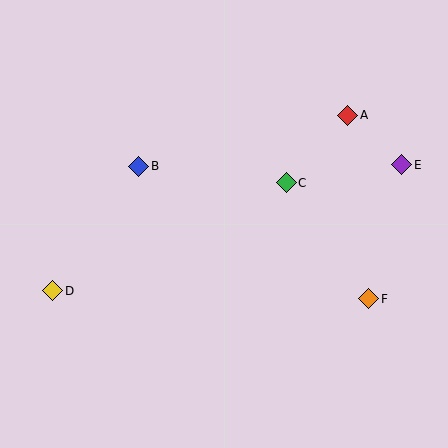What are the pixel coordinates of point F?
Point F is at (369, 299).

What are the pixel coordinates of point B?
Point B is at (139, 166).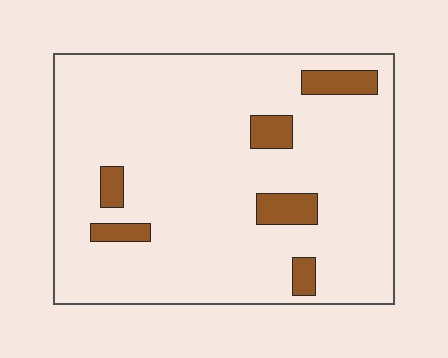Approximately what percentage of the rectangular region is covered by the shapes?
Approximately 10%.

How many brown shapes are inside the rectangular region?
6.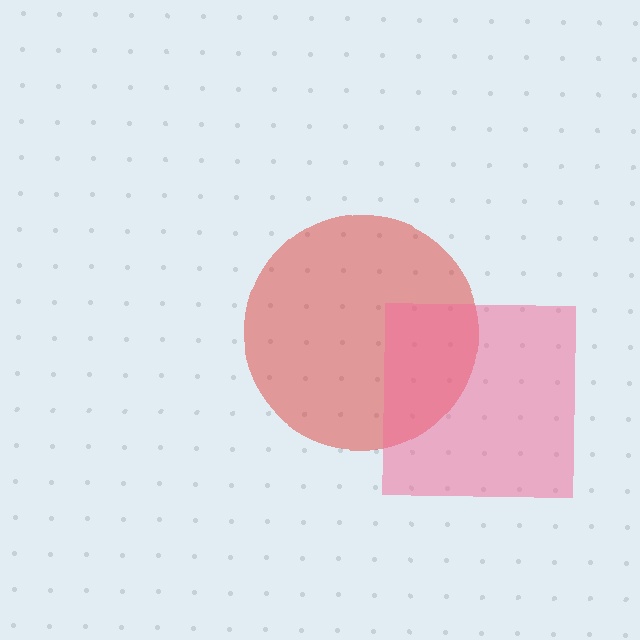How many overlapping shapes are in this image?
There are 2 overlapping shapes in the image.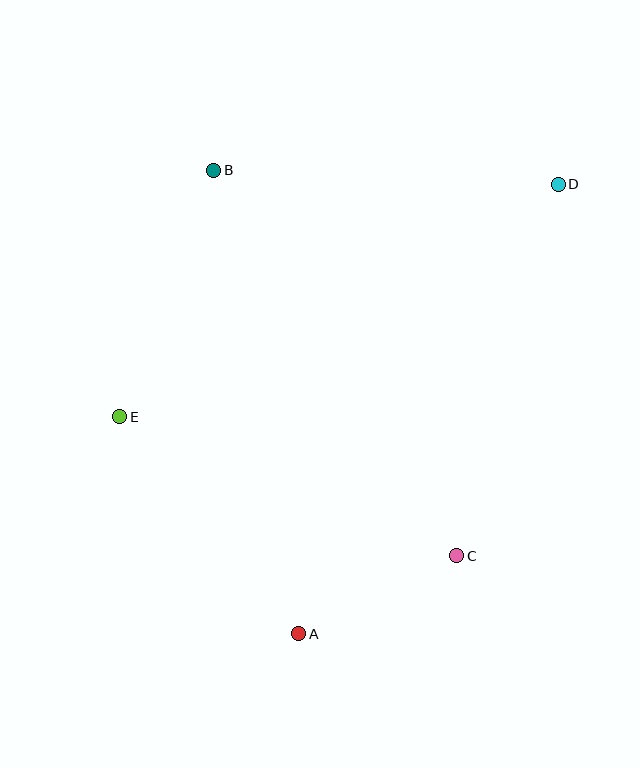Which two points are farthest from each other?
Points A and D are farthest from each other.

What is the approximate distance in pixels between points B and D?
The distance between B and D is approximately 345 pixels.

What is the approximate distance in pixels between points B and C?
The distance between B and C is approximately 456 pixels.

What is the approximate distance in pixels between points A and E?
The distance between A and E is approximately 282 pixels.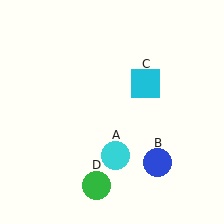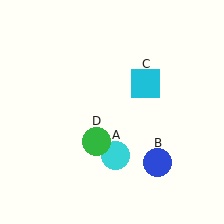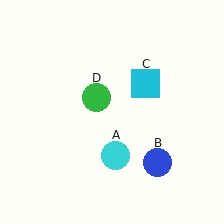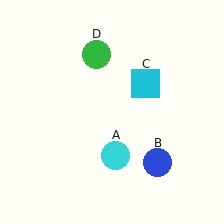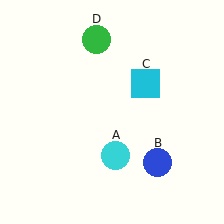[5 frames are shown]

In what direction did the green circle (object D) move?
The green circle (object D) moved up.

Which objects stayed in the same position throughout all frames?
Cyan circle (object A) and blue circle (object B) and cyan square (object C) remained stationary.